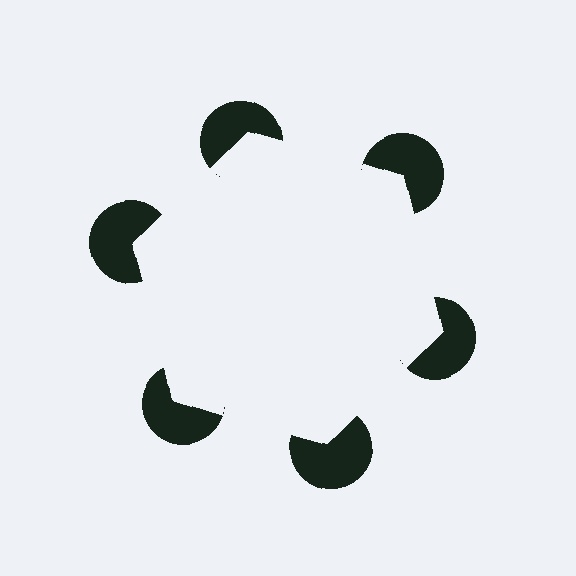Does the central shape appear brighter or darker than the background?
It typically appears slightly brighter than the background, even though no actual brightness change is drawn.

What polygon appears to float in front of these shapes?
An illusory hexagon — its edges are inferred from the aligned wedge cuts in the pac-man discs, not physically drawn.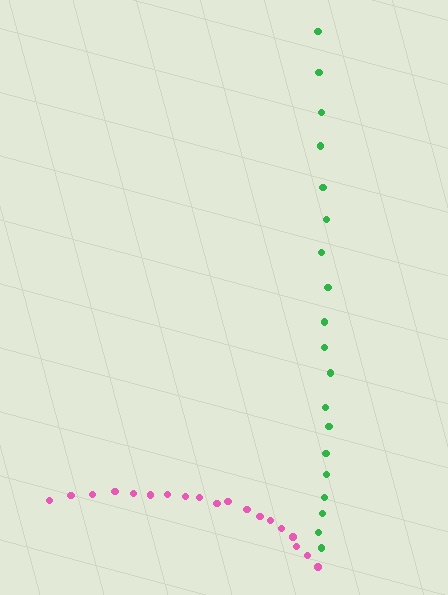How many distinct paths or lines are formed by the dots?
There are 2 distinct paths.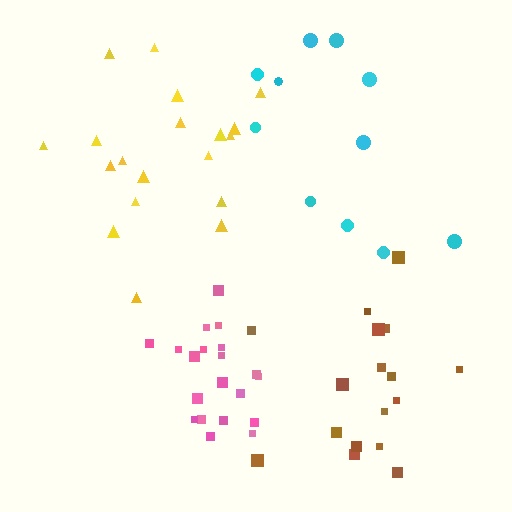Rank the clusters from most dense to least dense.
pink, yellow, brown, cyan.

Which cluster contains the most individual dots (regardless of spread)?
Pink (20).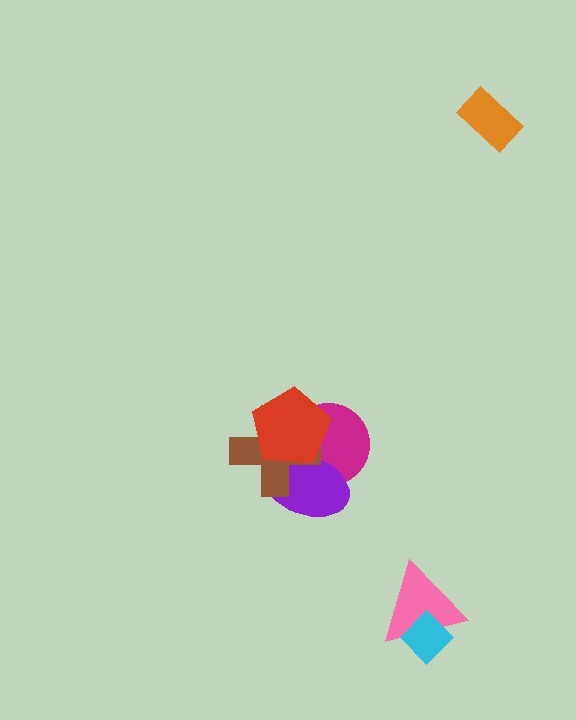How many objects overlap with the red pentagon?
3 objects overlap with the red pentagon.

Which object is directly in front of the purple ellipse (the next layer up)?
The brown cross is directly in front of the purple ellipse.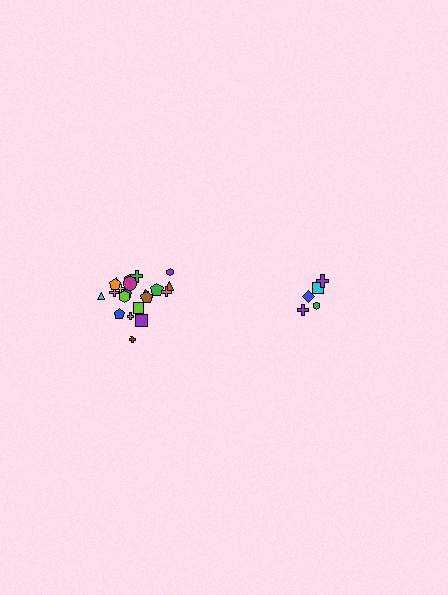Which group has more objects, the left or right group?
The left group.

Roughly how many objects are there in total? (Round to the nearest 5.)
Roughly 25 objects in total.